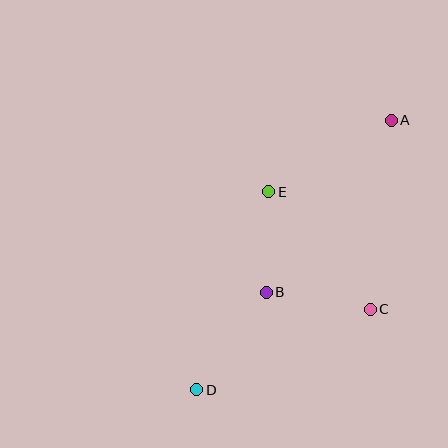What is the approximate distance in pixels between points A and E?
The distance between A and E is approximately 142 pixels.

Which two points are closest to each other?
Points B and E are closest to each other.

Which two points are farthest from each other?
Points A and D are farthest from each other.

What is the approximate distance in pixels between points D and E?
The distance between D and E is approximately 210 pixels.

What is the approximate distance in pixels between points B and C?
The distance between B and C is approximately 105 pixels.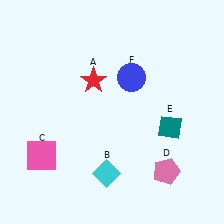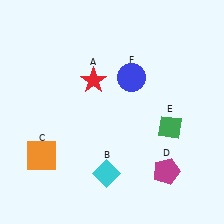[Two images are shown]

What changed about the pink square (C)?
In Image 1, C is pink. In Image 2, it changed to orange.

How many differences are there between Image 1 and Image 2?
There are 3 differences between the two images.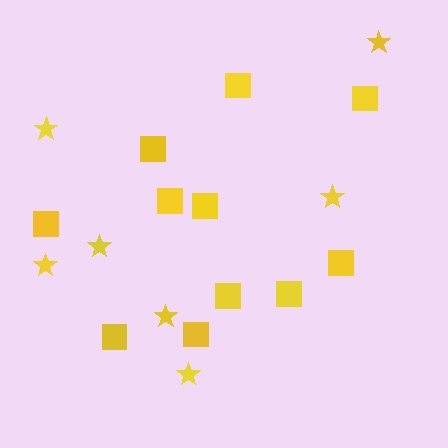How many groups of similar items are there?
There are 2 groups: one group of stars (7) and one group of squares (11).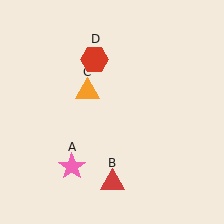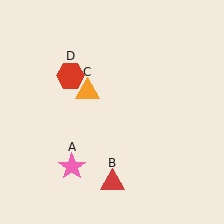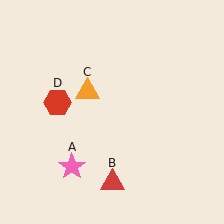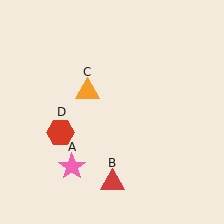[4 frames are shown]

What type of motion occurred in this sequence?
The red hexagon (object D) rotated counterclockwise around the center of the scene.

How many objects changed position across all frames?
1 object changed position: red hexagon (object D).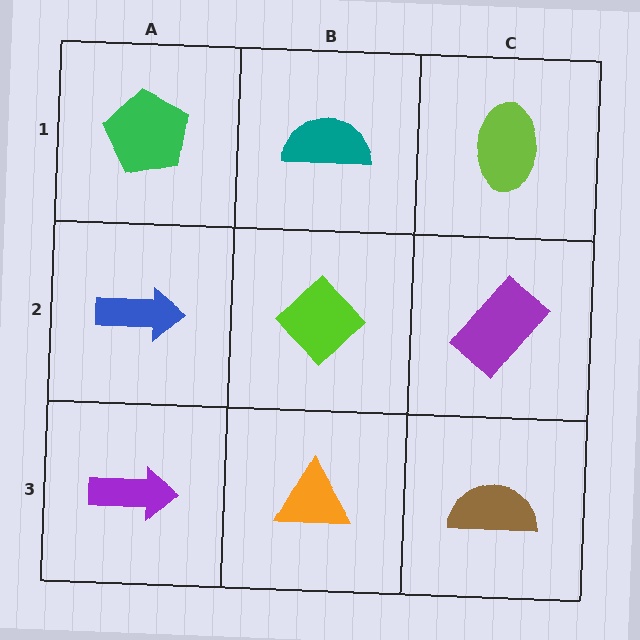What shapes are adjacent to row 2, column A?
A green pentagon (row 1, column A), a purple arrow (row 3, column A), a lime diamond (row 2, column B).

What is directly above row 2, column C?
A lime ellipse.